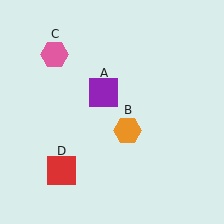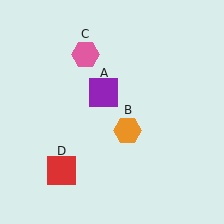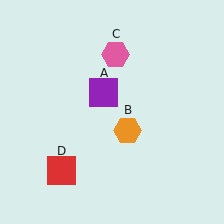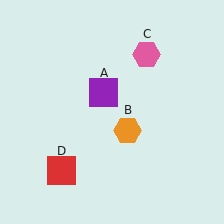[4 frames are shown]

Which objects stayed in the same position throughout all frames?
Purple square (object A) and orange hexagon (object B) and red square (object D) remained stationary.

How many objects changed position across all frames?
1 object changed position: pink hexagon (object C).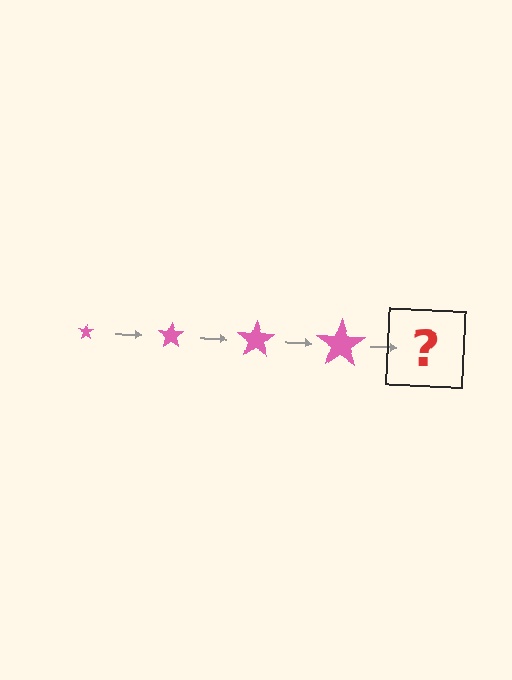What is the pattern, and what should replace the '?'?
The pattern is that the star gets progressively larger each step. The '?' should be a pink star, larger than the previous one.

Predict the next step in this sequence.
The next step is a pink star, larger than the previous one.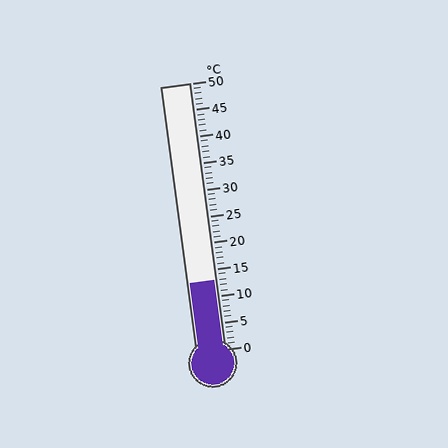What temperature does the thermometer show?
The thermometer shows approximately 13°C.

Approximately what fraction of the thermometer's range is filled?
The thermometer is filled to approximately 25% of its range.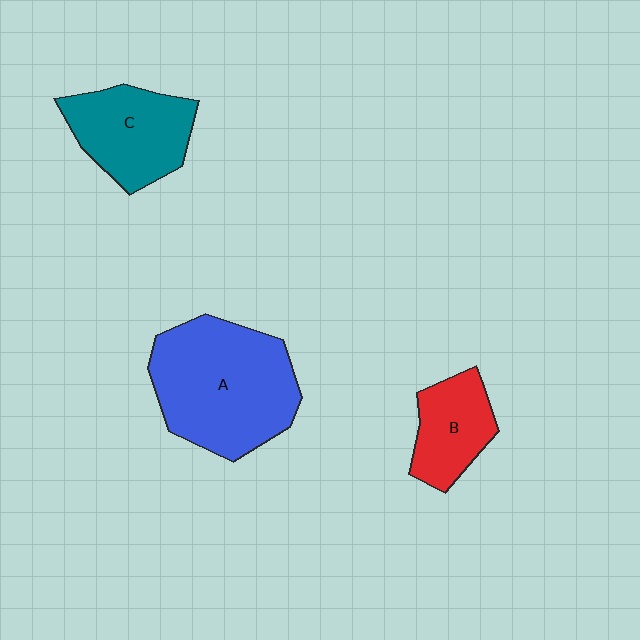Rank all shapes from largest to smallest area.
From largest to smallest: A (blue), C (teal), B (red).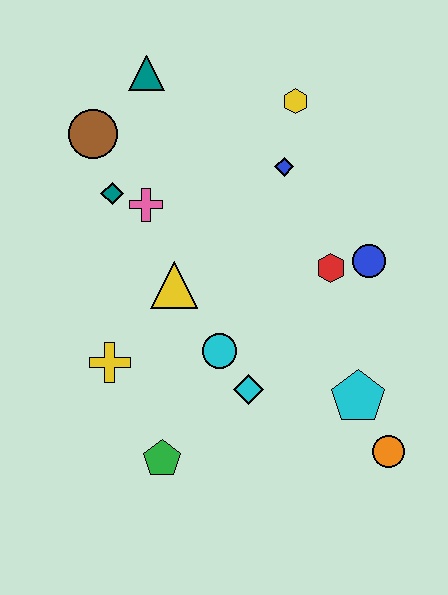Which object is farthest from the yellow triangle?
The orange circle is farthest from the yellow triangle.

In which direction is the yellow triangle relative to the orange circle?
The yellow triangle is to the left of the orange circle.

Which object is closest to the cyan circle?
The cyan diamond is closest to the cyan circle.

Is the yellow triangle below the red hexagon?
Yes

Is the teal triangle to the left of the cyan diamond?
Yes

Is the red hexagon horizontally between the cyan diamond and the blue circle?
Yes